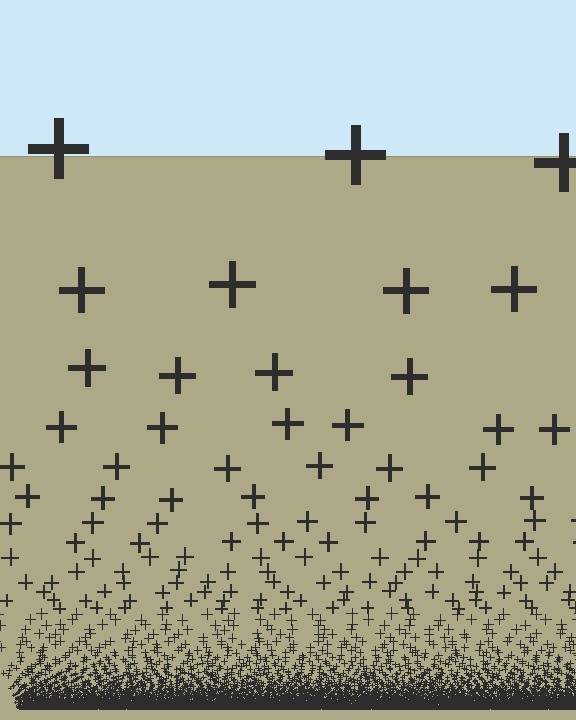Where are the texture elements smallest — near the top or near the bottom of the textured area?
Near the bottom.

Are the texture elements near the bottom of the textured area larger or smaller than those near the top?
Smaller. The gradient is inverted — elements near the bottom are smaller and denser.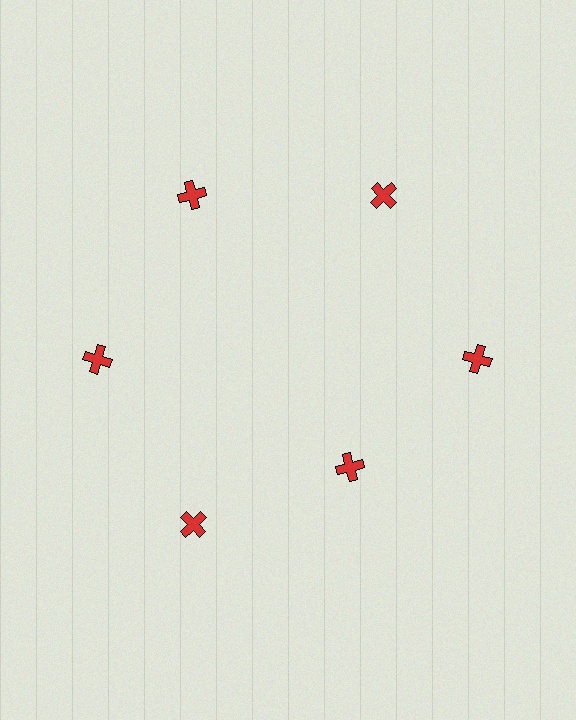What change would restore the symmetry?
The symmetry would be restored by moving it outward, back onto the ring so that all 6 crosses sit at equal angles and equal distance from the center.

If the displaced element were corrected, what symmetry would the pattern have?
It would have 6-fold rotational symmetry — the pattern would map onto itself every 60 degrees.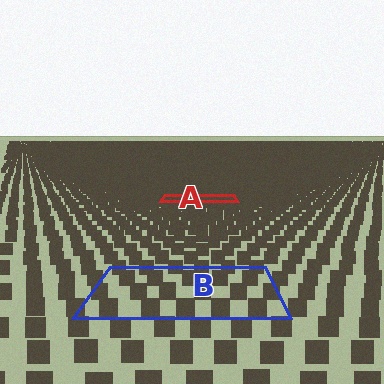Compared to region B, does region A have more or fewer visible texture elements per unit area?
Region A has more texture elements per unit area — they are packed more densely because it is farther away.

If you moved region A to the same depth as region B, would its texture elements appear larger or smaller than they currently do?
They would appear larger. At a closer depth, the same texture elements are projected at a bigger on-screen size.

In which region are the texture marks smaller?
The texture marks are smaller in region A, because it is farther away.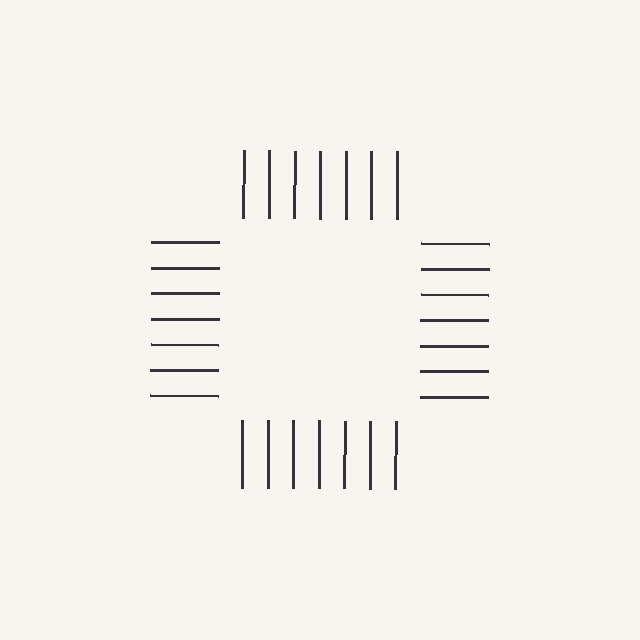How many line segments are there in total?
28 — 7 along each of the 4 edges.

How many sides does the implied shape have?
4 sides — the line-ends trace a square.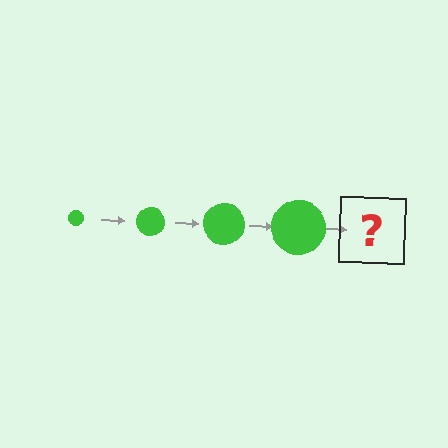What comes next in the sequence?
The next element should be a green circle, larger than the previous one.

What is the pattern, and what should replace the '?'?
The pattern is that the circle gets progressively larger each step. The '?' should be a green circle, larger than the previous one.